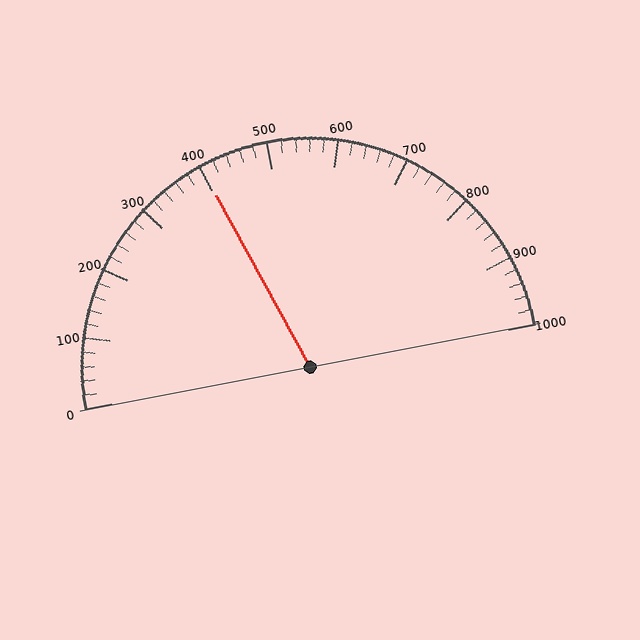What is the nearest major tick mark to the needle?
The nearest major tick mark is 400.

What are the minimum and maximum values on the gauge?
The gauge ranges from 0 to 1000.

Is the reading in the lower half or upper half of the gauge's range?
The reading is in the lower half of the range (0 to 1000).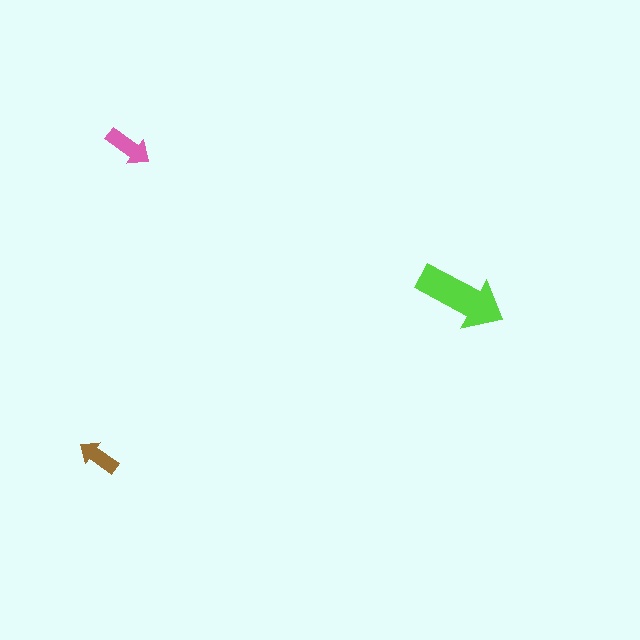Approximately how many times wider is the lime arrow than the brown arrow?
About 2 times wider.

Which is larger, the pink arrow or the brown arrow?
The pink one.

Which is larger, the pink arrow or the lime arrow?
The lime one.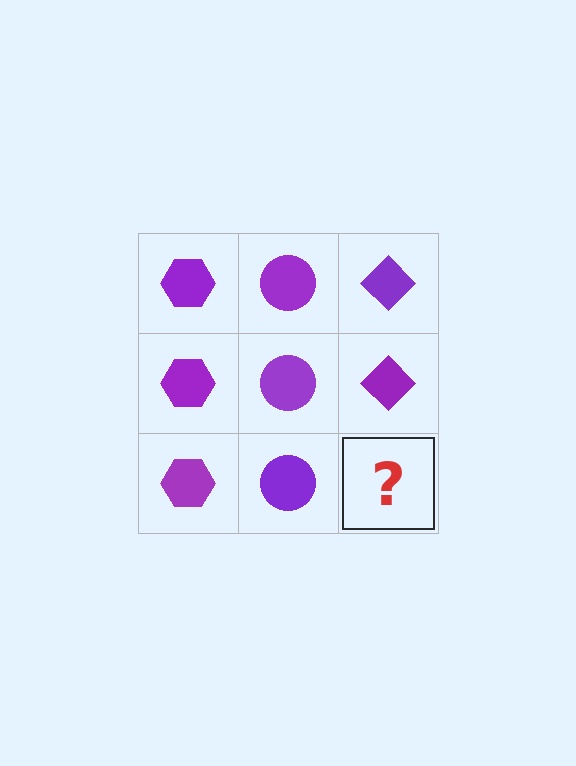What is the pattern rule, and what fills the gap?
The rule is that each column has a consistent shape. The gap should be filled with a purple diamond.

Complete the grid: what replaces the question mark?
The question mark should be replaced with a purple diamond.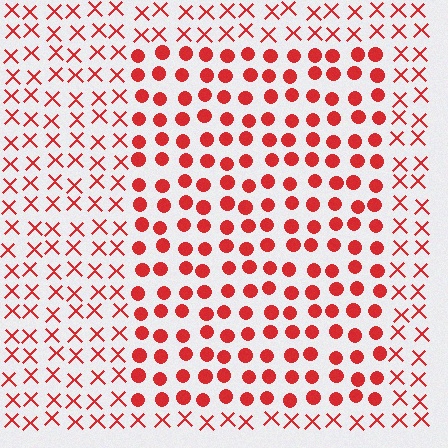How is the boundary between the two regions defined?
The boundary is defined by a change in element shape: circles inside vs. X marks outside. All elements share the same color and spacing.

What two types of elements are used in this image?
The image uses circles inside the rectangle region and X marks outside it.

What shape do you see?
I see a rectangle.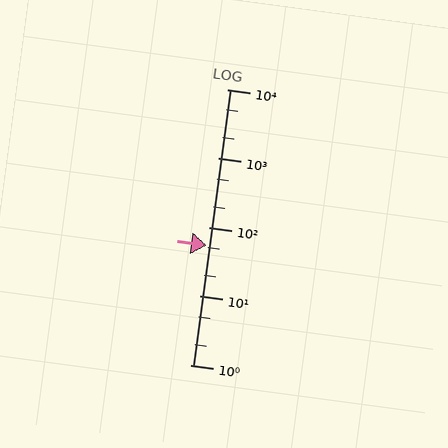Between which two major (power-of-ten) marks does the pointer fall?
The pointer is between 10 and 100.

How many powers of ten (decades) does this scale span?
The scale spans 4 decades, from 1 to 10000.